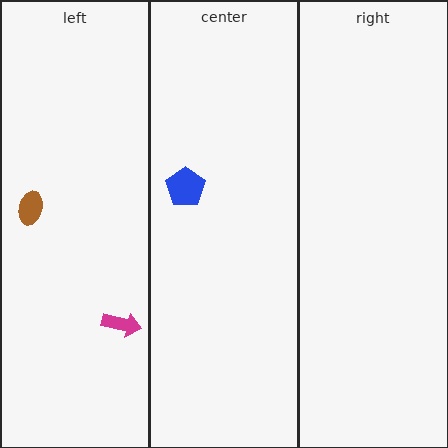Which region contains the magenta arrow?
The left region.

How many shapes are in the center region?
1.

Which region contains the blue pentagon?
The center region.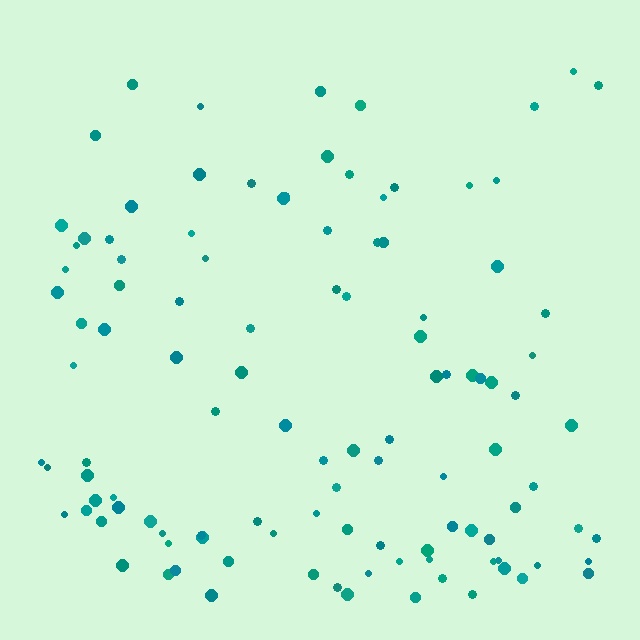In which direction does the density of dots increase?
From top to bottom, with the bottom side densest.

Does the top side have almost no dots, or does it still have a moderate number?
Still a moderate number, just noticeably fewer than the bottom.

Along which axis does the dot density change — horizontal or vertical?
Vertical.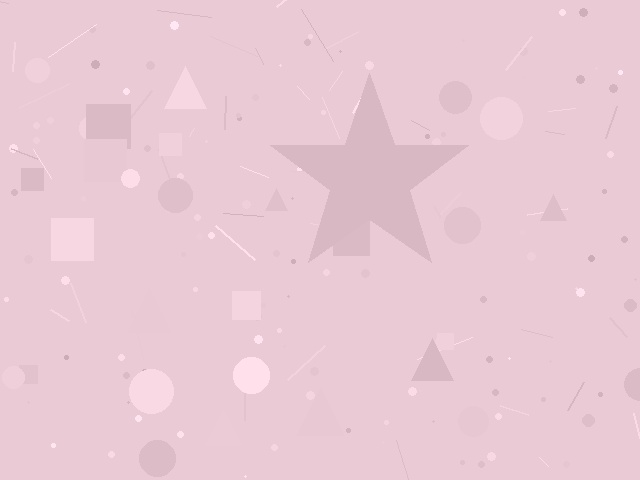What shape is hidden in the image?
A star is hidden in the image.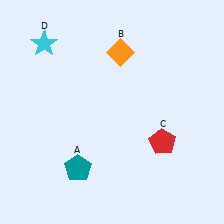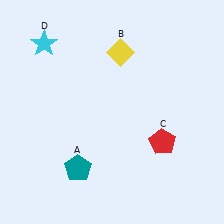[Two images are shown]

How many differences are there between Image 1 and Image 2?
There is 1 difference between the two images.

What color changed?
The diamond (B) changed from orange in Image 1 to yellow in Image 2.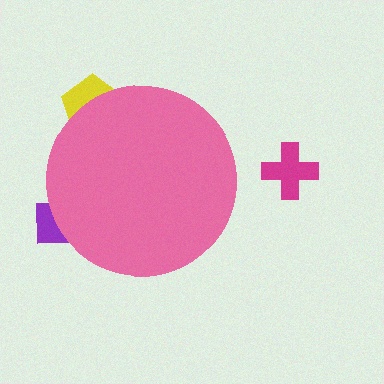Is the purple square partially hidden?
Yes, the purple square is partially hidden behind the pink circle.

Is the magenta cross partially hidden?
No, the magenta cross is fully visible.